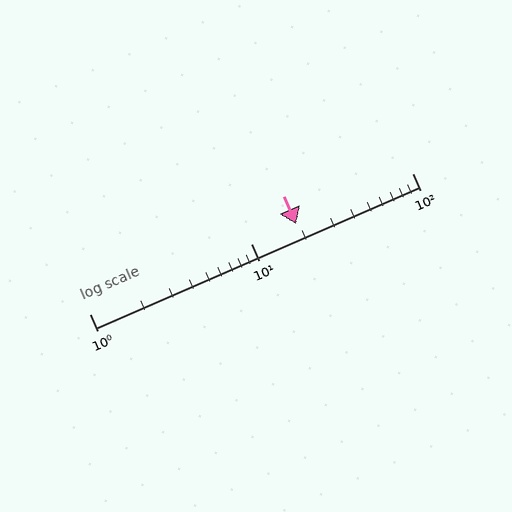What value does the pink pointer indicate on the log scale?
The pointer indicates approximately 19.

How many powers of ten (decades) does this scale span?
The scale spans 2 decades, from 1 to 100.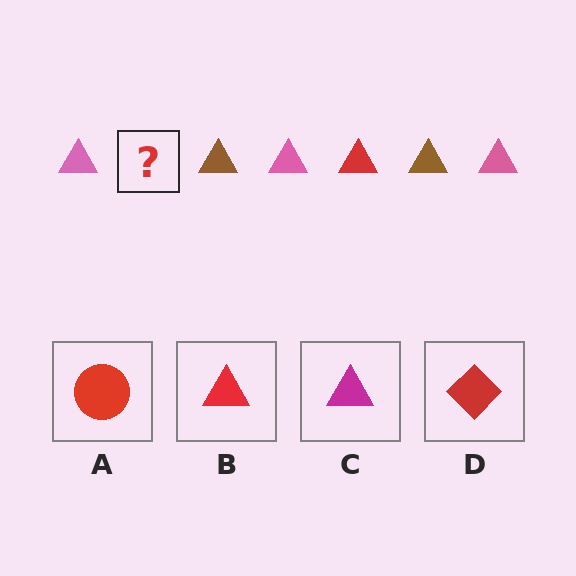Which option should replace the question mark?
Option B.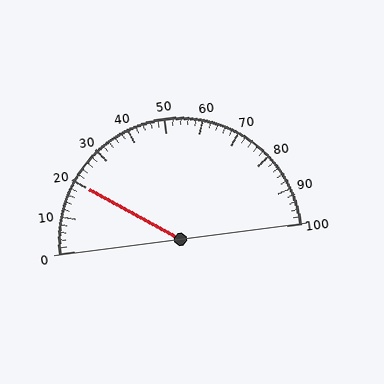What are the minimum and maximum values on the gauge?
The gauge ranges from 0 to 100.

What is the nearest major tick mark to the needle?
The nearest major tick mark is 20.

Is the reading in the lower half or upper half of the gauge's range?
The reading is in the lower half of the range (0 to 100).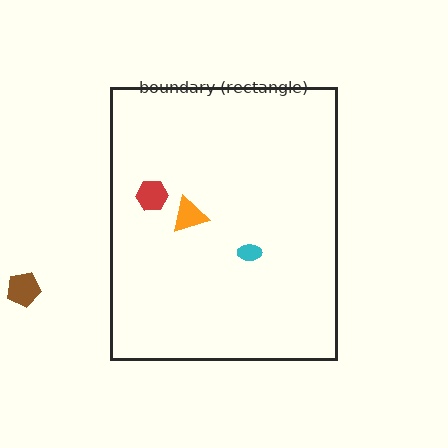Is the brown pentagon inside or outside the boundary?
Outside.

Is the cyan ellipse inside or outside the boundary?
Inside.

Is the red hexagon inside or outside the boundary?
Inside.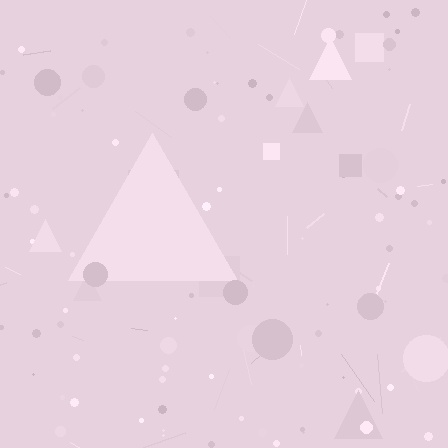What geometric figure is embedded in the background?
A triangle is embedded in the background.